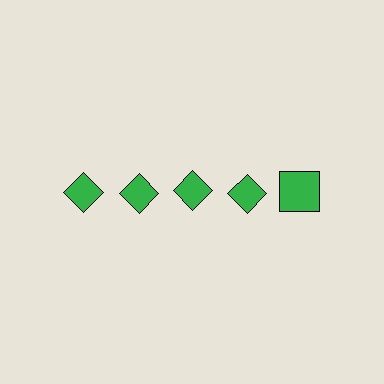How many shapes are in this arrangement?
There are 5 shapes arranged in a grid pattern.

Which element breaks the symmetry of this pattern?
The green square in the top row, rightmost column breaks the symmetry. All other shapes are green diamonds.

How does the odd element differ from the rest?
It has a different shape: square instead of diamond.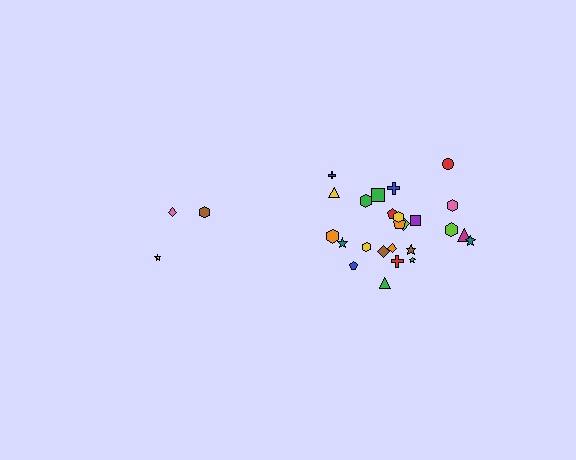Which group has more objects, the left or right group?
The right group.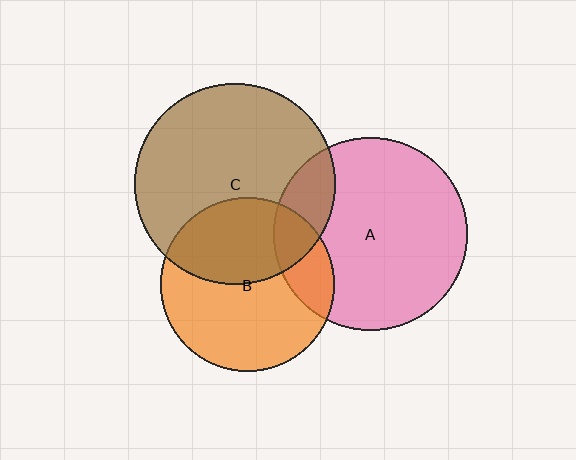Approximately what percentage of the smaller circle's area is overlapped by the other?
Approximately 40%.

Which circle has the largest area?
Circle C (brown).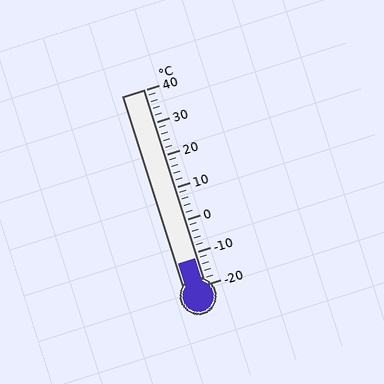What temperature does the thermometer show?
The thermometer shows approximately -12°C.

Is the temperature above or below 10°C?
The temperature is below 10°C.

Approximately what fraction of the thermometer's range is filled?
The thermometer is filled to approximately 15% of its range.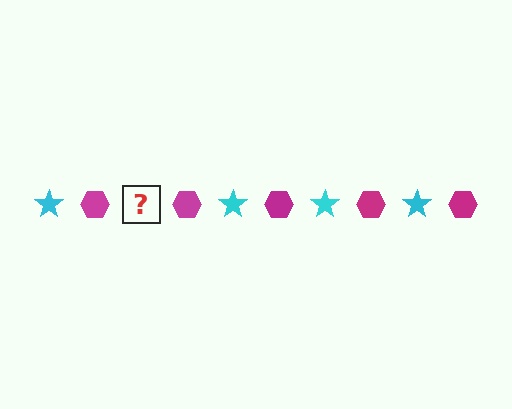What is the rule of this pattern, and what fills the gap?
The rule is that the pattern alternates between cyan star and magenta hexagon. The gap should be filled with a cyan star.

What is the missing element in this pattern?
The missing element is a cyan star.